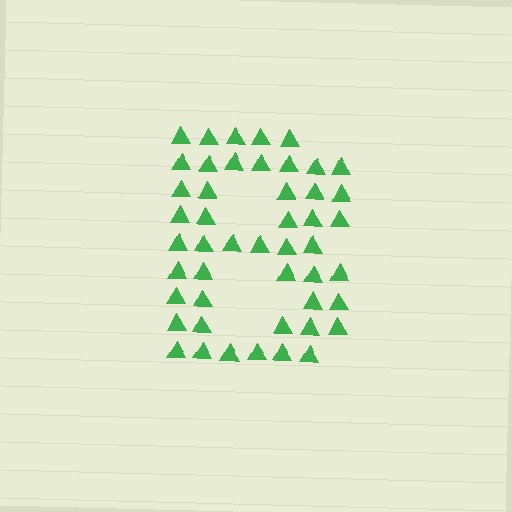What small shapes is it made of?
It is made of small triangles.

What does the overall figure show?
The overall figure shows the letter B.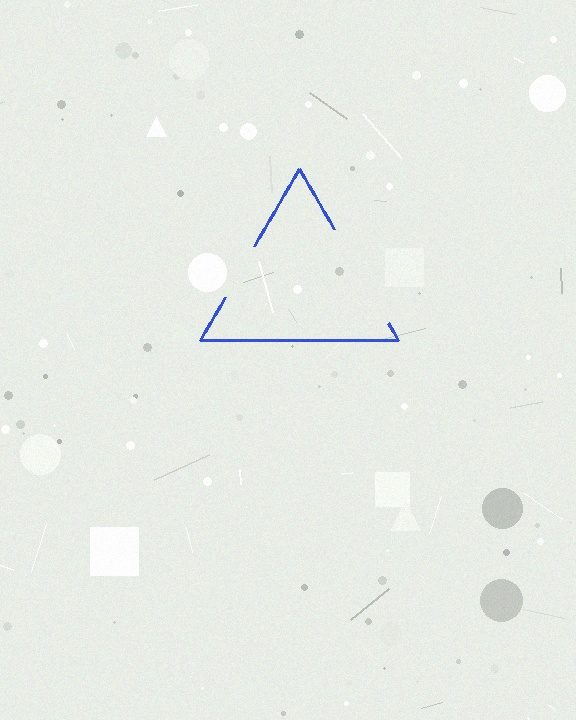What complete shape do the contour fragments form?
The contour fragments form a triangle.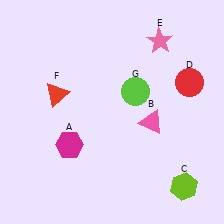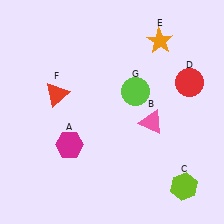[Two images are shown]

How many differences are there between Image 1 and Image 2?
There is 1 difference between the two images.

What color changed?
The star (E) changed from pink in Image 1 to orange in Image 2.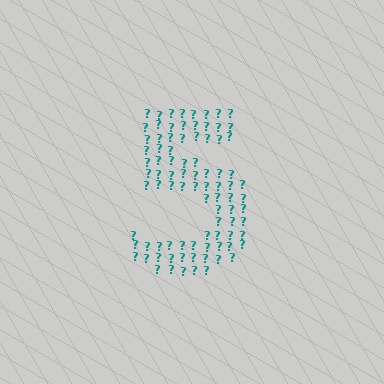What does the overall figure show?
The overall figure shows the digit 5.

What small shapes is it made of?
It is made of small question marks.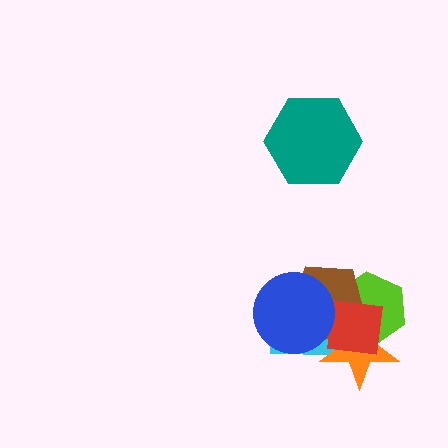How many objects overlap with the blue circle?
3 objects overlap with the blue circle.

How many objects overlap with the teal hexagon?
0 objects overlap with the teal hexagon.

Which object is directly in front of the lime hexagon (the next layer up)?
The brown pentagon is directly in front of the lime hexagon.